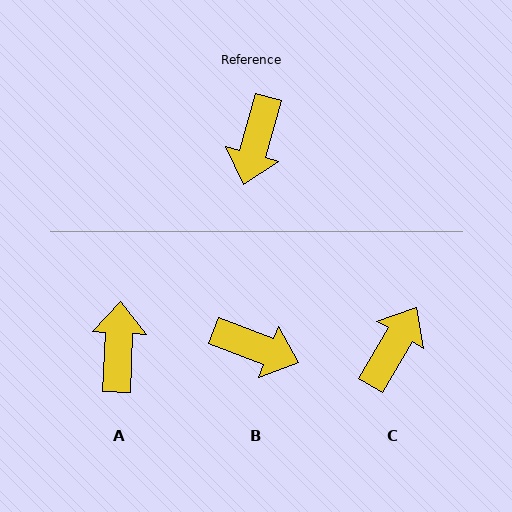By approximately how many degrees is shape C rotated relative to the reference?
Approximately 165 degrees counter-clockwise.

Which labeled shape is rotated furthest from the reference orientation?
A, about 167 degrees away.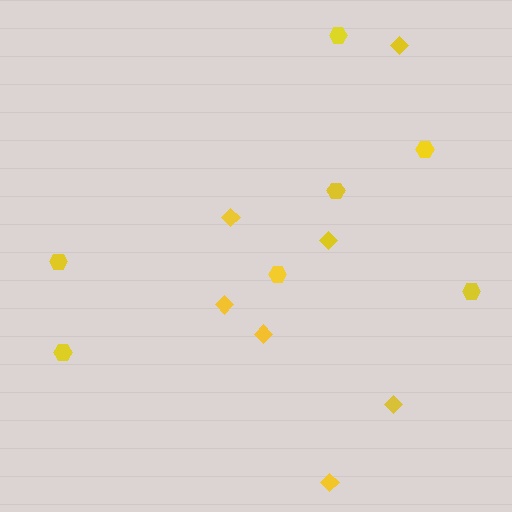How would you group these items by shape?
There are 2 groups: one group of hexagons (7) and one group of diamonds (7).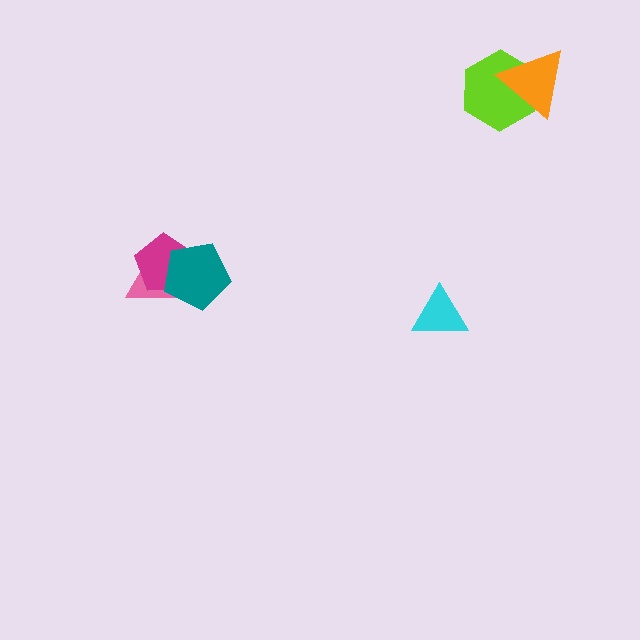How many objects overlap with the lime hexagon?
1 object overlaps with the lime hexagon.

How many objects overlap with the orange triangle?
1 object overlaps with the orange triangle.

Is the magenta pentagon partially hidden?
Yes, it is partially covered by another shape.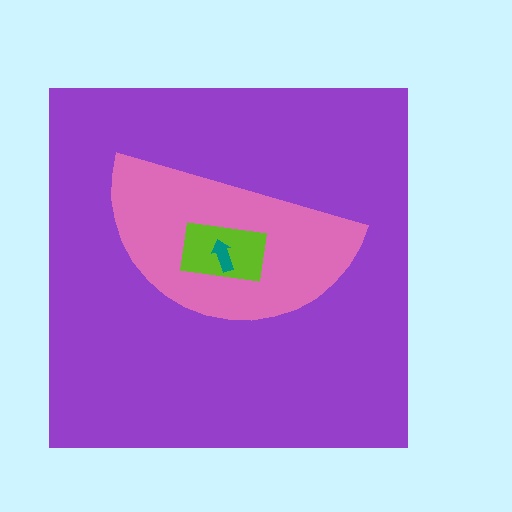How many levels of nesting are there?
4.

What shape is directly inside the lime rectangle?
The teal arrow.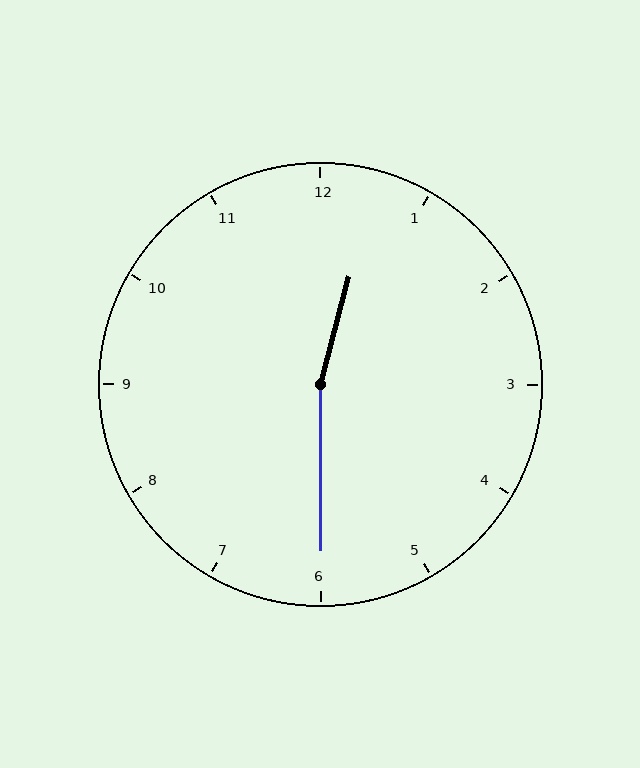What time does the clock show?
12:30.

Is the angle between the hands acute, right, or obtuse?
It is obtuse.